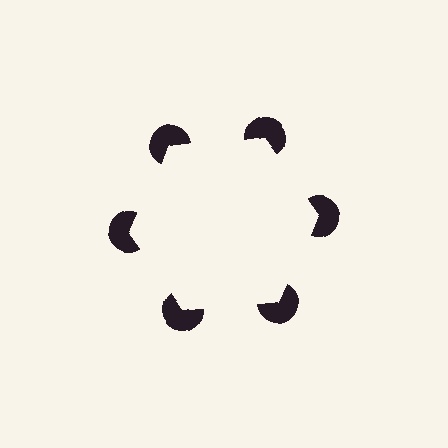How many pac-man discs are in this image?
There are 6 — one at each vertex of the illusory hexagon.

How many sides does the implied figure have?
6 sides.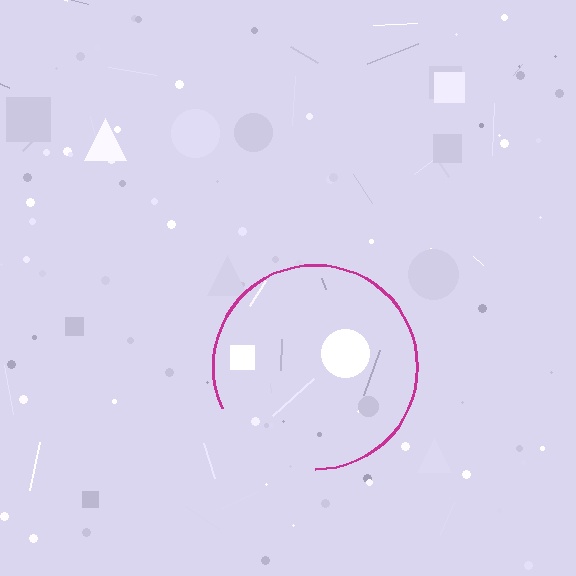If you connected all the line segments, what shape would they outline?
They would outline a circle.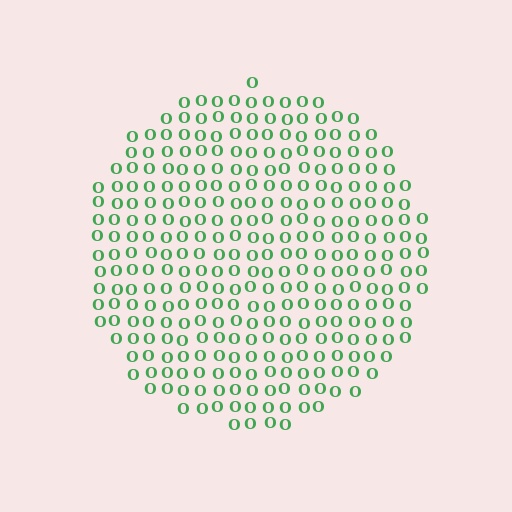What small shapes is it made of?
It is made of small letter O's.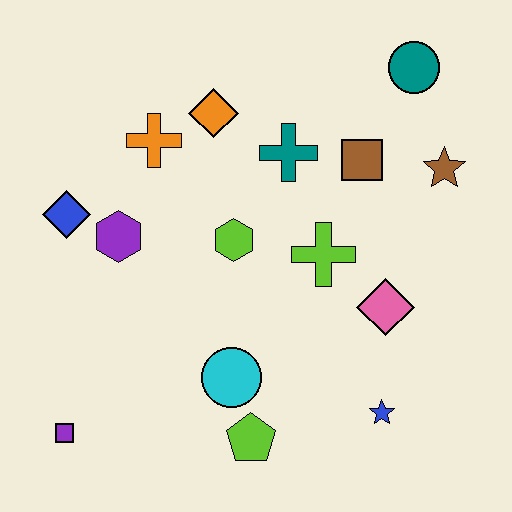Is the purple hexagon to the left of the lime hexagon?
Yes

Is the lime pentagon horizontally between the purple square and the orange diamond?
No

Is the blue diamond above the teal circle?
No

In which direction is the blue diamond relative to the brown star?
The blue diamond is to the left of the brown star.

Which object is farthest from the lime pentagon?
The teal circle is farthest from the lime pentagon.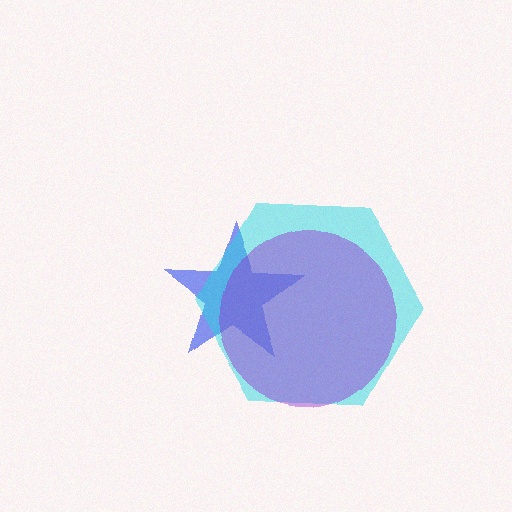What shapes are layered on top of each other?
The layered shapes are: a blue star, a cyan hexagon, a purple circle.